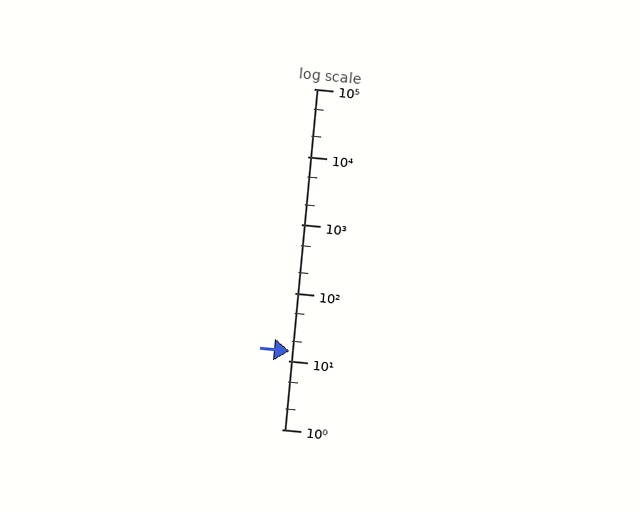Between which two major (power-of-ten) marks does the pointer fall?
The pointer is between 10 and 100.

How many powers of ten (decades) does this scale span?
The scale spans 5 decades, from 1 to 100000.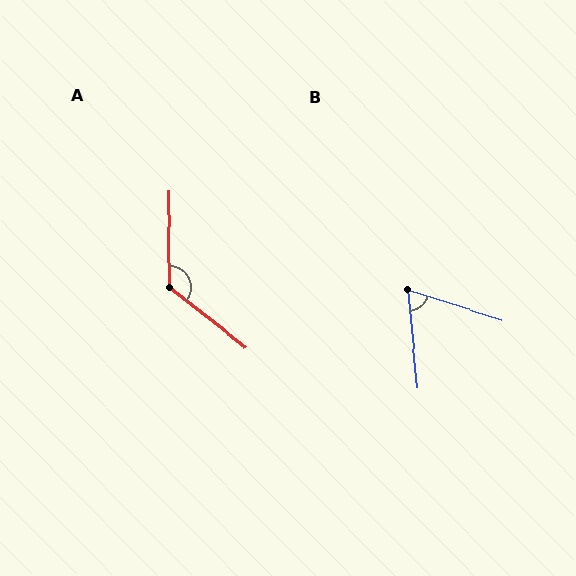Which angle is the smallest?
B, at approximately 67 degrees.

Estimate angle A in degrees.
Approximately 129 degrees.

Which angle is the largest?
A, at approximately 129 degrees.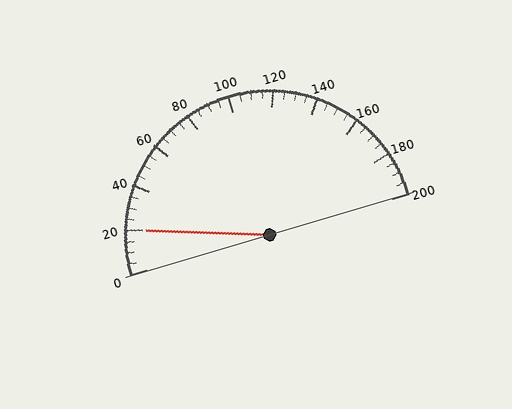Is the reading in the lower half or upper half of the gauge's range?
The reading is in the lower half of the range (0 to 200).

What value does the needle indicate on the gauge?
The needle indicates approximately 20.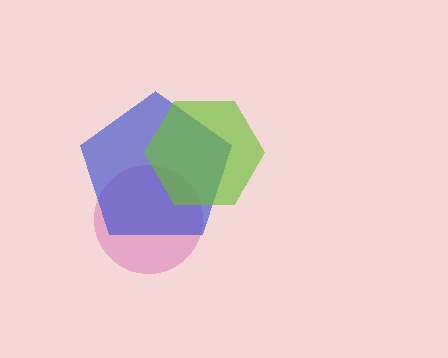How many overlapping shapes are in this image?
There are 3 overlapping shapes in the image.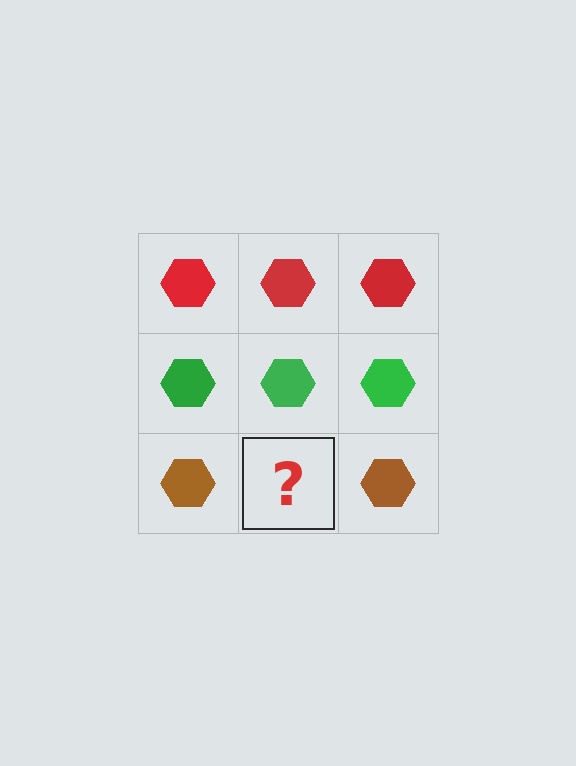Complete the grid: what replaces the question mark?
The question mark should be replaced with a brown hexagon.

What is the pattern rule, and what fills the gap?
The rule is that each row has a consistent color. The gap should be filled with a brown hexagon.